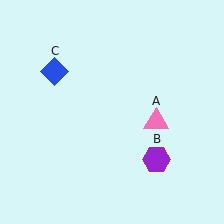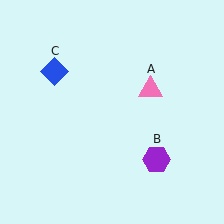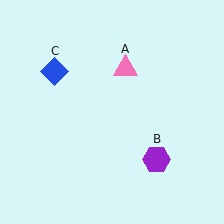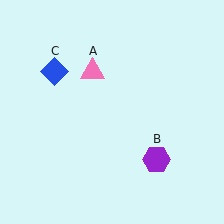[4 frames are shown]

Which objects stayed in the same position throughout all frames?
Purple hexagon (object B) and blue diamond (object C) remained stationary.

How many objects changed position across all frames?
1 object changed position: pink triangle (object A).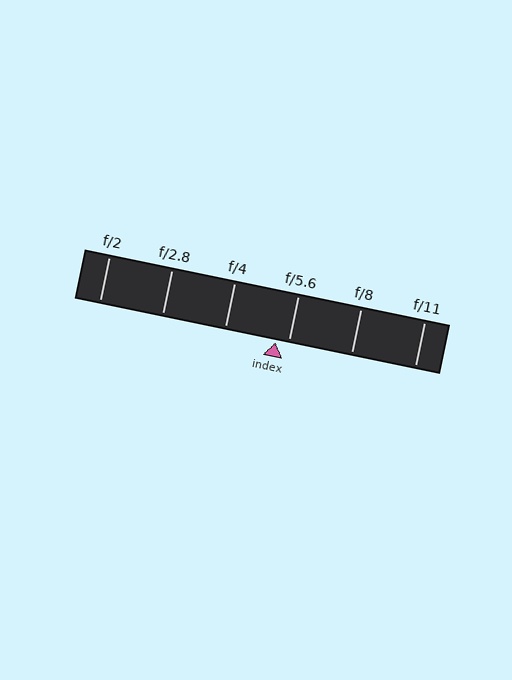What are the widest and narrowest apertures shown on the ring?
The widest aperture shown is f/2 and the narrowest is f/11.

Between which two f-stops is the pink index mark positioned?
The index mark is between f/4 and f/5.6.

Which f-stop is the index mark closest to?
The index mark is closest to f/5.6.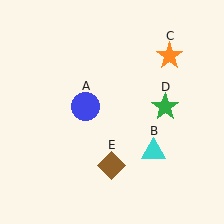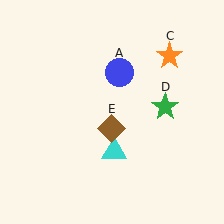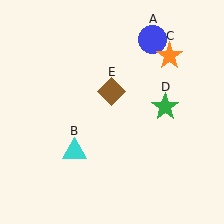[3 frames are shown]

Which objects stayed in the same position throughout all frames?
Orange star (object C) and green star (object D) remained stationary.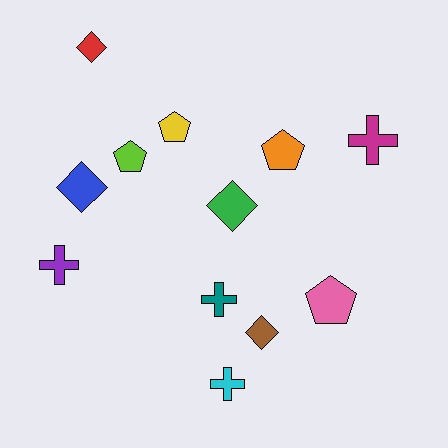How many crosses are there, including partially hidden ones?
There are 4 crosses.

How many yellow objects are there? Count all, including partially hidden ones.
There is 1 yellow object.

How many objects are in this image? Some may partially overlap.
There are 12 objects.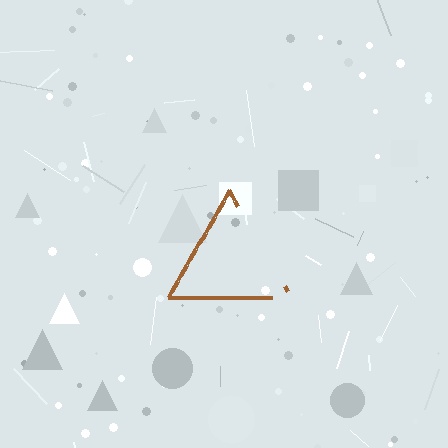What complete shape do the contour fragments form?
The contour fragments form a triangle.